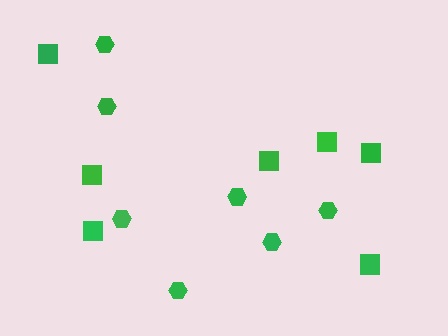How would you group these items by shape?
There are 2 groups: one group of hexagons (7) and one group of squares (7).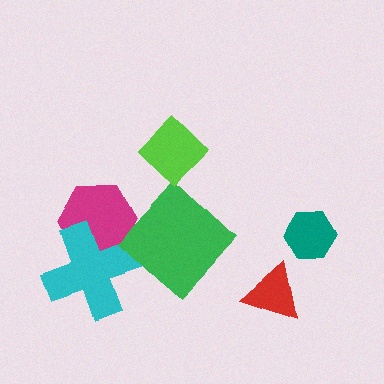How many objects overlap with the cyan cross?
1 object overlaps with the cyan cross.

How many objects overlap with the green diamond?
0 objects overlap with the green diamond.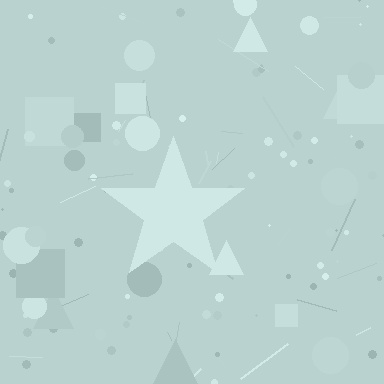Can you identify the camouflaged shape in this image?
The camouflaged shape is a star.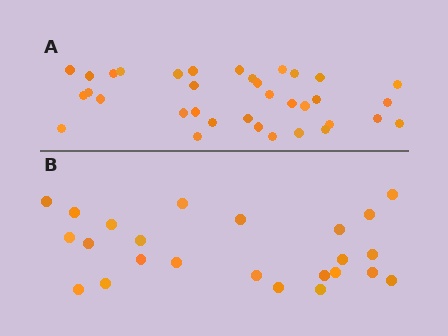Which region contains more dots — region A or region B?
Region A (the top region) has more dots.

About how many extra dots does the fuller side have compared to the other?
Region A has roughly 12 or so more dots than region B.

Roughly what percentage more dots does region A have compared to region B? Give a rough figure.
About 45% more.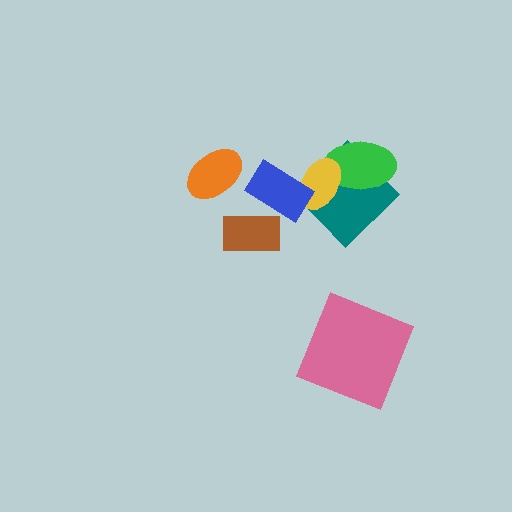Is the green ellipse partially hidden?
Yes, it is partially covered by another shape.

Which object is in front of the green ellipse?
The yellow ellipse is in front of the green ellipse.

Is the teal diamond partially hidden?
Yes, it is partially covered by another shape.